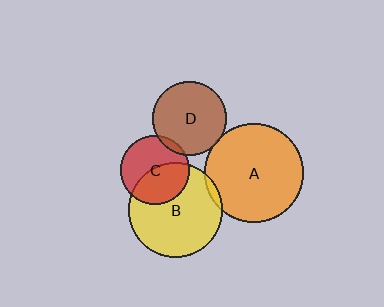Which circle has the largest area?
Circle A (orange).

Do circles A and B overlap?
Yes.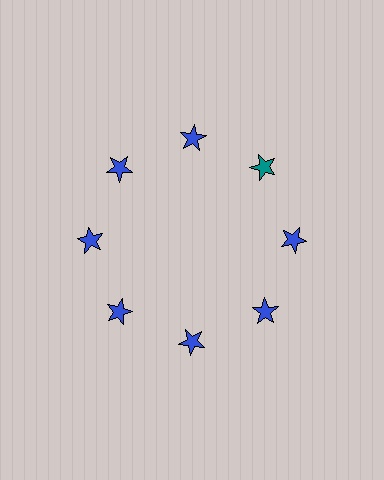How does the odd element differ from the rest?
It has a different color: teal instead of blue.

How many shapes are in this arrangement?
There are 8 shapes arranged in a ring pattern.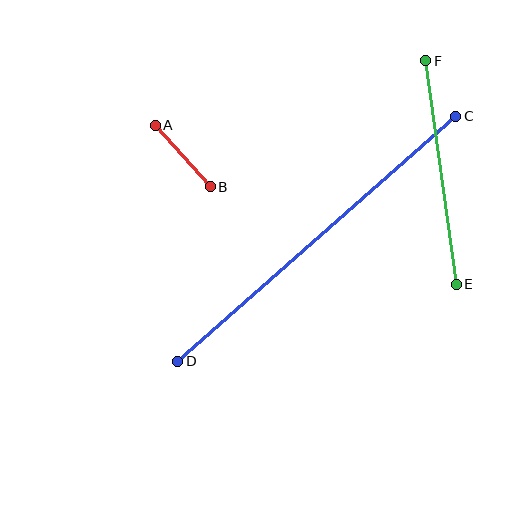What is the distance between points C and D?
The distance is approximately 371 pixels.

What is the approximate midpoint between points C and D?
The midpoint is at approximately (317, 239) pixels.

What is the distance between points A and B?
The distance is approximately 83 pixels.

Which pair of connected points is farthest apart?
Points C and D are farthest apart.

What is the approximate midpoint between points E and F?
The midpoint is at approximately (441, 173) pixels.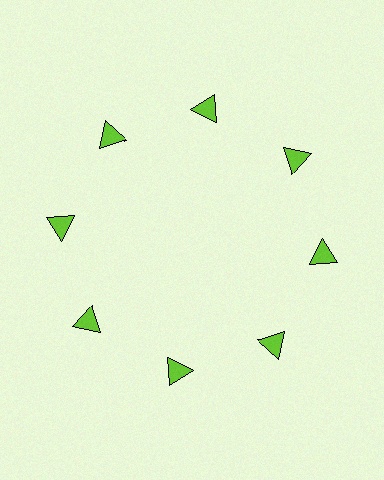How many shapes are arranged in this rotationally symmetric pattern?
There are 8 shapes, arranged in 8 groups of 1.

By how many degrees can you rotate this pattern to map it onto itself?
The pattern maps onto itself every 45 degrees of rotation.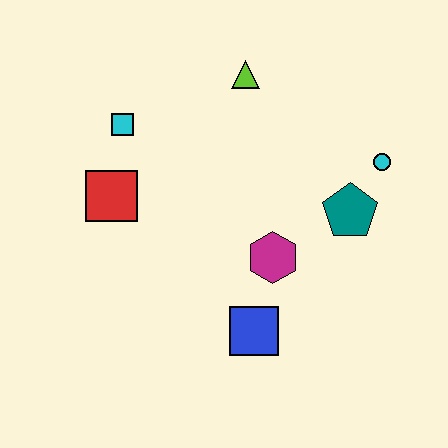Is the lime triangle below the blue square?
No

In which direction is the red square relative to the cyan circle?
The red square is to the left of the cyan circle.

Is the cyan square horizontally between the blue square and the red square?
Yes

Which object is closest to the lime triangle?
The cyan square is closest to the lime triangle.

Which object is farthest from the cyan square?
The cyan circle is farthest from the cyan square.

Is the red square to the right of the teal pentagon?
No